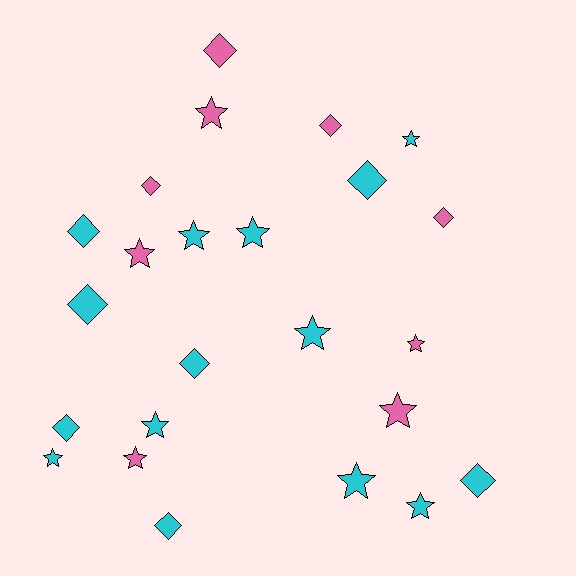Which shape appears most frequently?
Star, with 13 objects.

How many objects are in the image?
There are 24 objects.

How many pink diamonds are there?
There are 4 pink diamonds.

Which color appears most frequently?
Cyan, with 15 objects.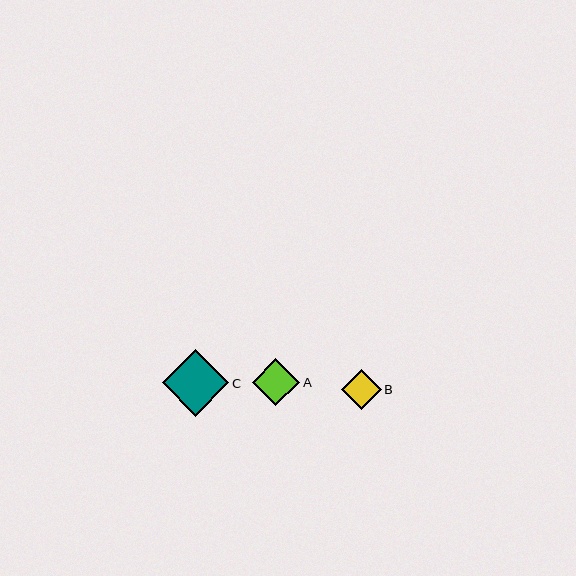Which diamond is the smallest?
Diamond B is the smallest with a size of approximately 40 pixels.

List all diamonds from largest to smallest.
From largest to smallest: C, A, B.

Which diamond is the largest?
Diamond C is the largest with a size of approximately 67 pixels.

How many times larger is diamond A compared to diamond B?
Diamond A is approximately 1.2 times the size of diamond B.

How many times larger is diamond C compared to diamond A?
Diamond C is approximately 1.4 times the size of diamond A.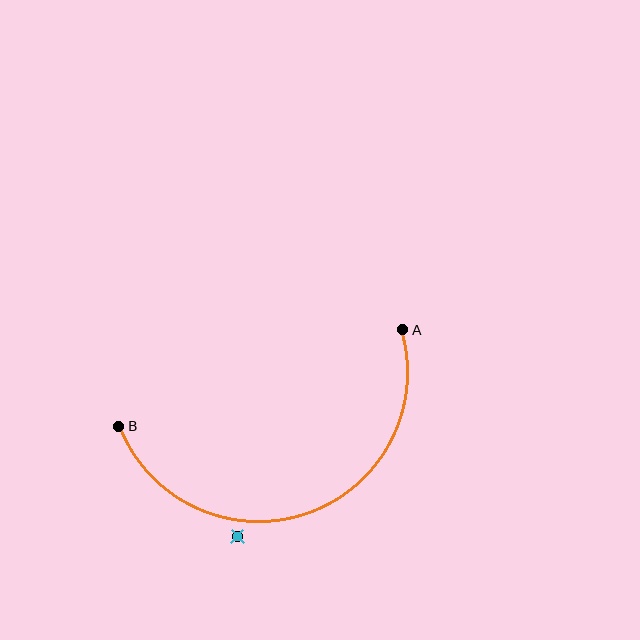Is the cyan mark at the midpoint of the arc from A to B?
No — the cyan mark does not lie on the arc at all. It sits slightly outside the curve.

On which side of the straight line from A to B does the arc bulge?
The arc bulges below the straight line connecting A and B.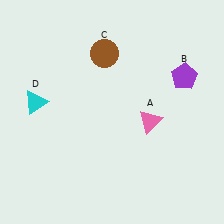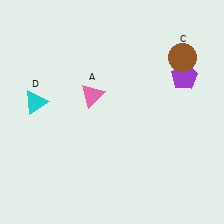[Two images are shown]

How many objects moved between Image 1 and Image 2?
2 objects moved between the two images.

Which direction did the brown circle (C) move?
The brown circle (C) moved right.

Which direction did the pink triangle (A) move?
The pink triangle (A) moved left.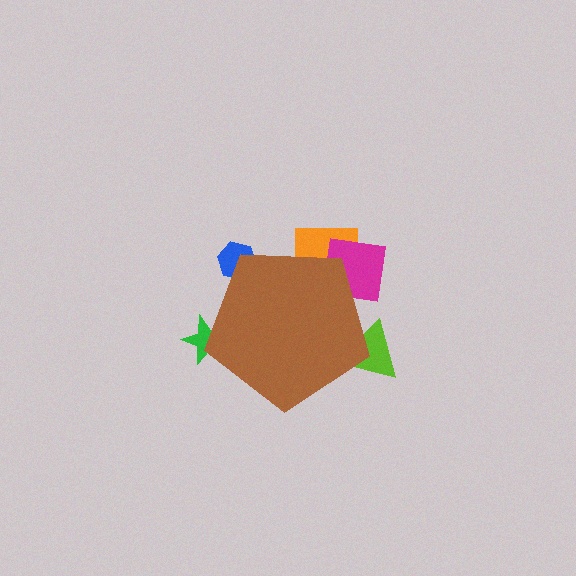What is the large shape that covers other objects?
A brown pentagon.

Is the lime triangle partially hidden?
Yes, the lime triangle is partially hidden behind the brown pentagon.